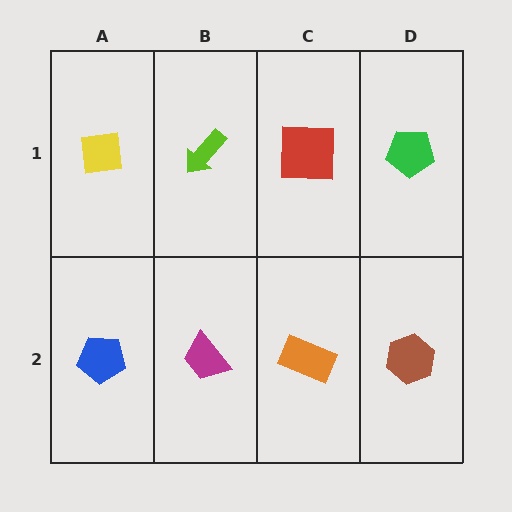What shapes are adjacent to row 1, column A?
A blue pentagon (row 2, column A), a lime arrow (row 1, column B).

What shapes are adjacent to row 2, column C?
A red square (row 1, column C), a magenta trapezoid (row 2, column B), a brown hexagon (row 2, column D).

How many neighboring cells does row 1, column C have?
3.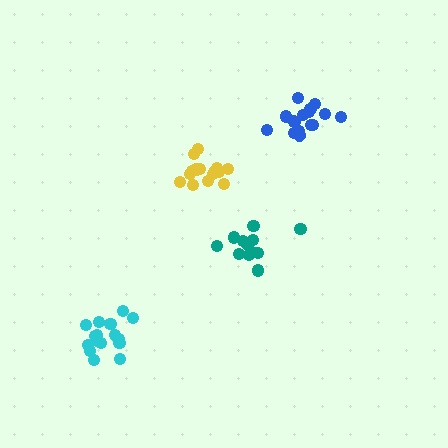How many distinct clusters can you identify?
There are 4 distinct clusters.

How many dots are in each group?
Group 1: 16 dots, Group 2: 16 dots, Group 3: 16 dots, Group 4: 14 dots (62 total).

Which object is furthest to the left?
The cyan cluster is leftmost.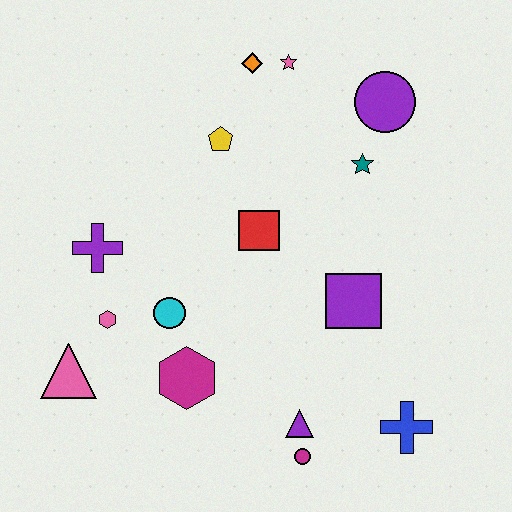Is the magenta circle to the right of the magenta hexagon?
Yes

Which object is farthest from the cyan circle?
The purple circle is farthest from the cyan circle.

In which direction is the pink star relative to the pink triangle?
The pink star is above the pink triangle.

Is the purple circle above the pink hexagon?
Yes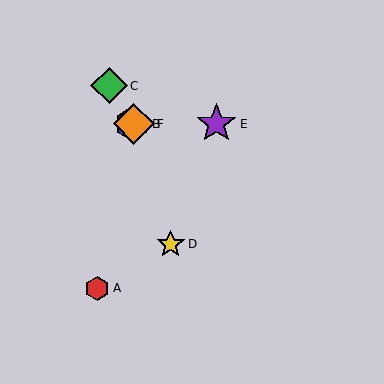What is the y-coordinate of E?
Object E is at y≈124.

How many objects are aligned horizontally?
3 objects (B, E, F) are aligned horizontally.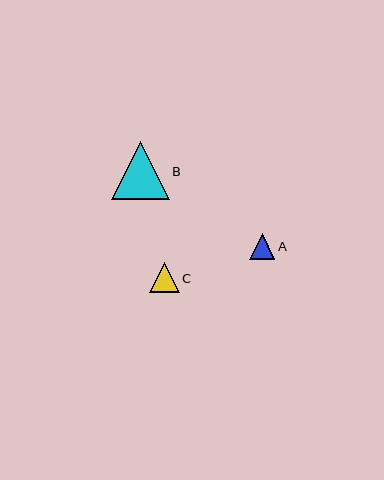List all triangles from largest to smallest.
From largest to smallest: B, C, A.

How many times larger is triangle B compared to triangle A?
Triangle B is approximately 2.3 times the size of triangle A.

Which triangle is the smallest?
Triangle A is the smallest with a size of approximately 26 pixels.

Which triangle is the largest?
Triangle B is the largest with a size of approximately 58 pixels.